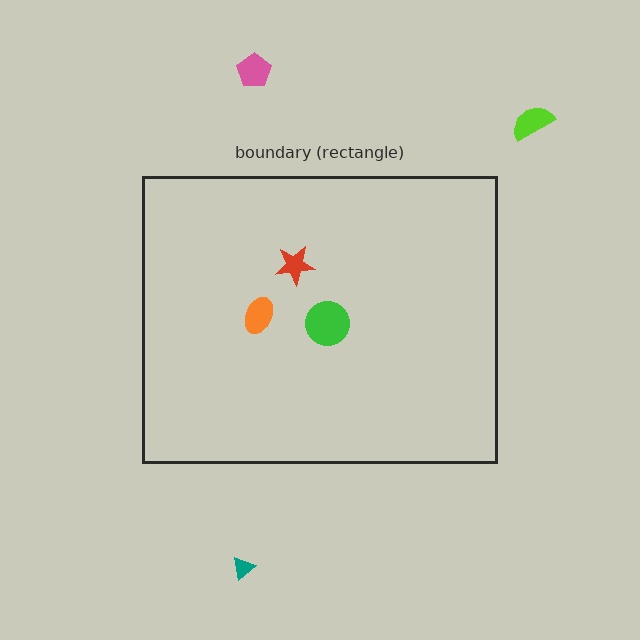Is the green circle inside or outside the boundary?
Inside.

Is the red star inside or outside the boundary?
Inside.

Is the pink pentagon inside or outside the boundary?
Outside.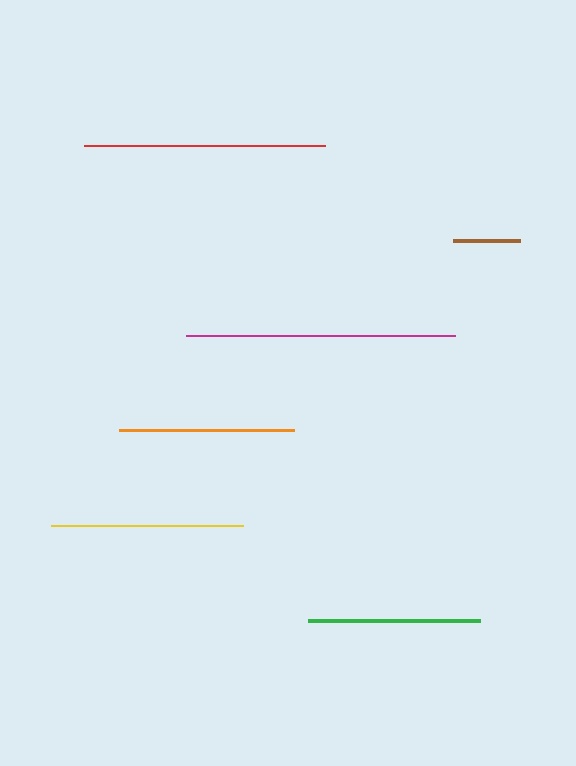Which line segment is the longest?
The magenta line is the longest at approximately 269 pixels.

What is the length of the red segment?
The red segment is approximately 241 pixels long.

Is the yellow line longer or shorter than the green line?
The yellow line is longer than the green line.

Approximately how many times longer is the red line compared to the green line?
The red line is approximately 1.4 times the length of the green line.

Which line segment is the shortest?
The brown line is the shortest at approximately 67 pixels.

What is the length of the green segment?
The green segment is approximately 172 pixels long.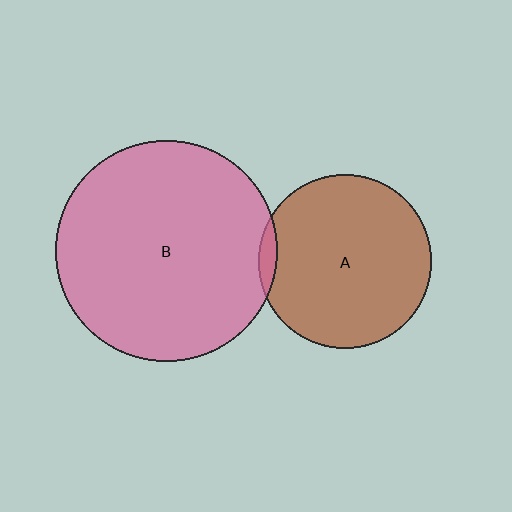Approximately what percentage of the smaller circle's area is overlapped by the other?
Approximately 5%.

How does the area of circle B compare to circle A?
Approximately 1.6 times.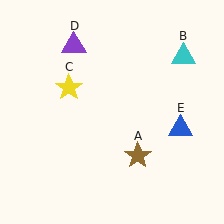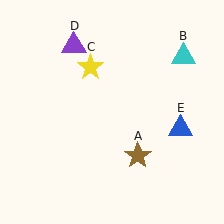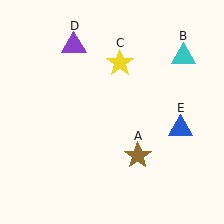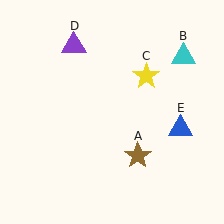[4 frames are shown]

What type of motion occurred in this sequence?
The yellow star (object C) rotated clockwise around the center of the scene.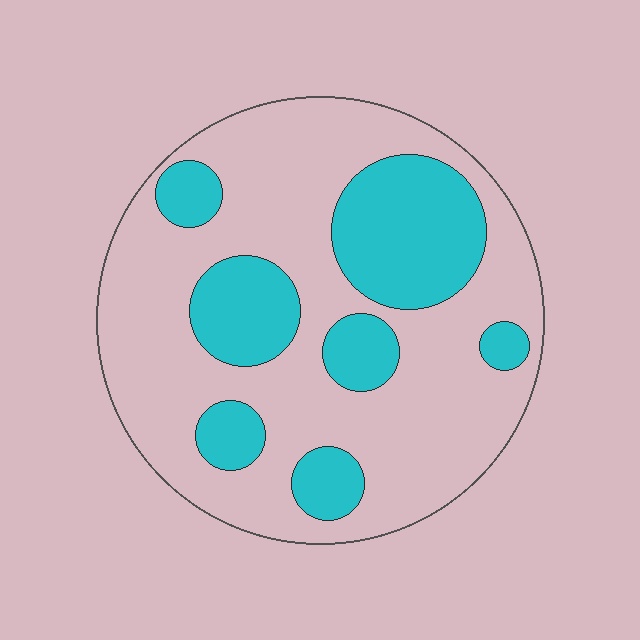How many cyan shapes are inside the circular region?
7.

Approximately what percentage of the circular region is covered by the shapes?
Approximately 30%.